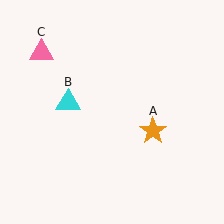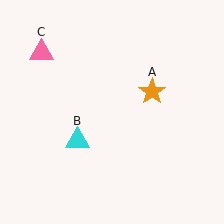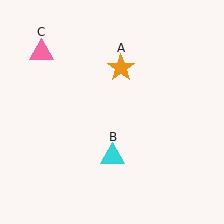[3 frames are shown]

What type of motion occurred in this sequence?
The orange star (object A), cyan triangle (object B) rotated counterclockwise around the center of the scene.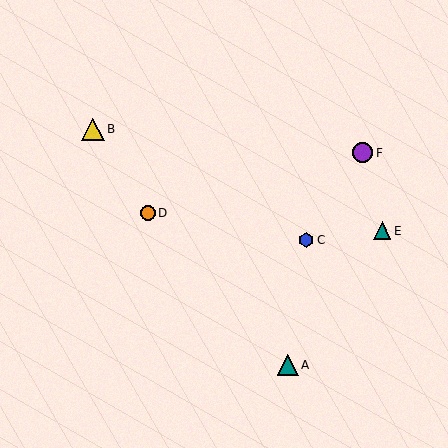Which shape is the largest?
The yellow triangle (labeled B) is the largest.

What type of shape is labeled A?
Shape A is a teal triangle.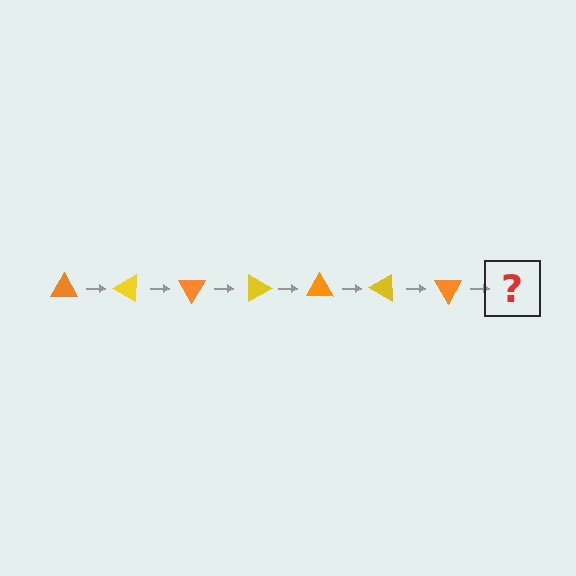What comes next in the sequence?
The next element should be a yellow triangle, rotated 210 degrees from the start.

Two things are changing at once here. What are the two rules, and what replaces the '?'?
The two rules are that it rotates 30 degrees each step and the color cycles through orange and yellow. The '?' should be a yellow triangle, rotated 210 degrees from the start.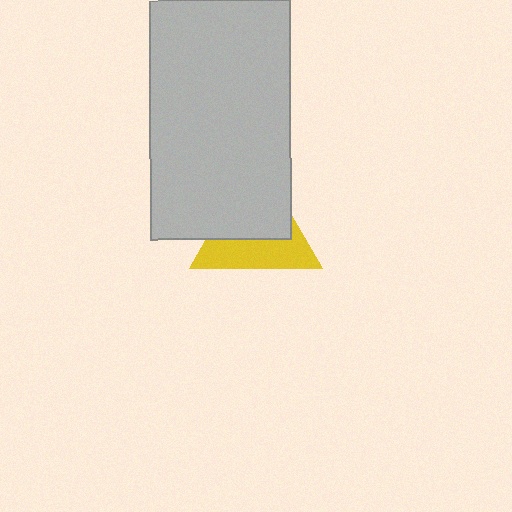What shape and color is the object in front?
The object in front is a light gray rectangle.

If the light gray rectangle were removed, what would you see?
You would see the complete yellow triangle.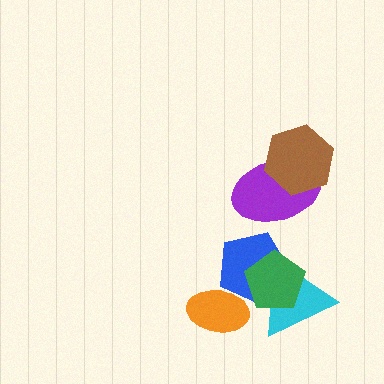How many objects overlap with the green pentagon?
2 objects overlap with the green pentagon.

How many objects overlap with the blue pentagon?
3 objects overlap with the blue pentagon.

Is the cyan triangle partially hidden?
Yes, it is partially covered by another shape.